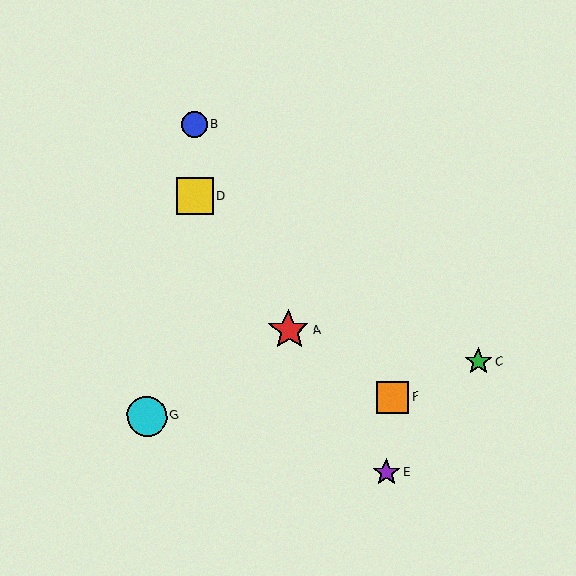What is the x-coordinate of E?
Object E is at x≈387.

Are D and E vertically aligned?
No, D is at x≈195 and E is at x≈387.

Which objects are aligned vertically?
Objects B, D are aligned vertically.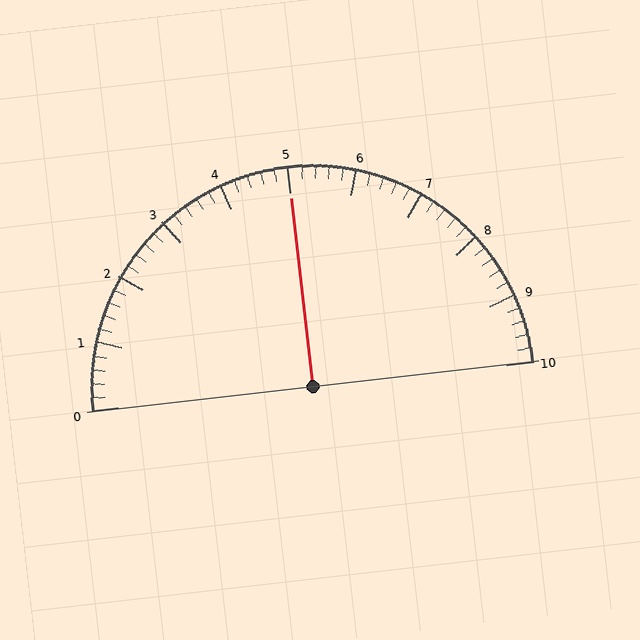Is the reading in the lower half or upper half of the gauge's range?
The reading is in the upper half of the range (0 to 10).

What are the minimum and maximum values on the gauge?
The gauge ranges from 0 to 10.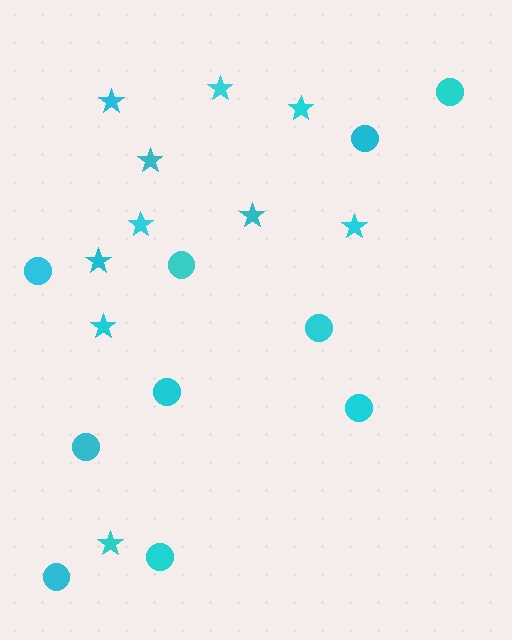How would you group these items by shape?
There are 2 groups: one group of stars (10) and one group of circles (10).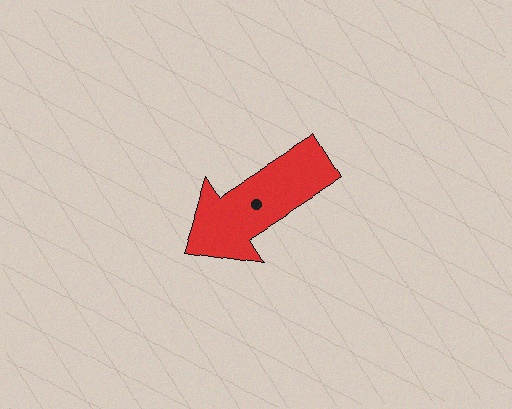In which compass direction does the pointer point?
Southwest.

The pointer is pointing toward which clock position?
Roughly 8 o'clock.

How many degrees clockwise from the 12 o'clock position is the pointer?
Approximately 238 degrees.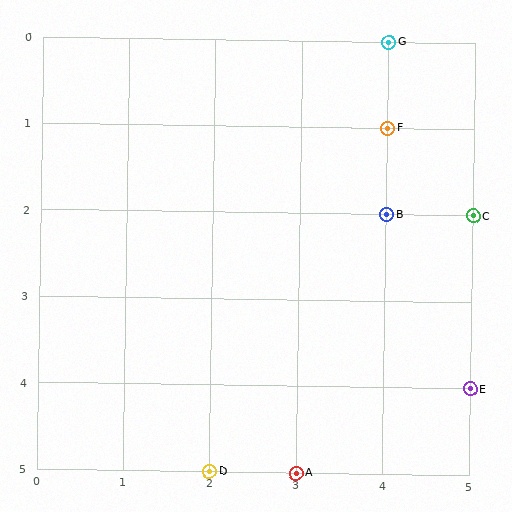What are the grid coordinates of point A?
Point A is at grid coordinates (3, 5).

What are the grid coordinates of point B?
Point B is at grid coordinates (4, 2).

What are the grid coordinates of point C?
Point C is at grid coordinates (5, 2).